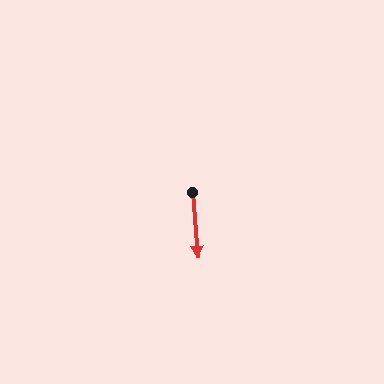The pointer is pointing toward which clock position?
Roughly 6 o'clock.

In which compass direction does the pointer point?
South.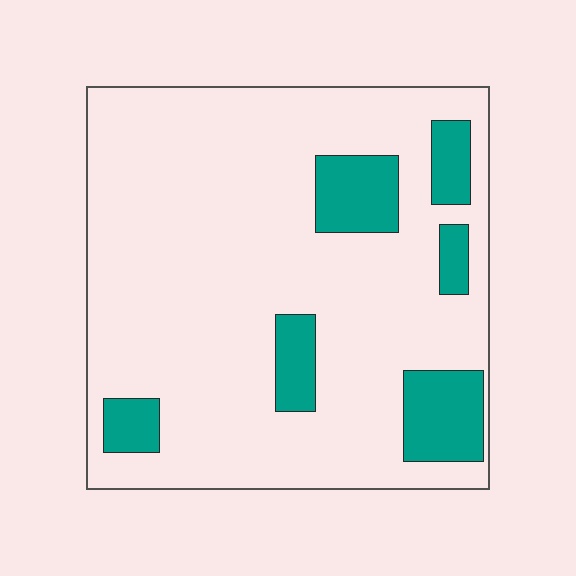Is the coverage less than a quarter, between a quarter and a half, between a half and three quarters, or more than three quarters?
Less than a quarter.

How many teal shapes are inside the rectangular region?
6.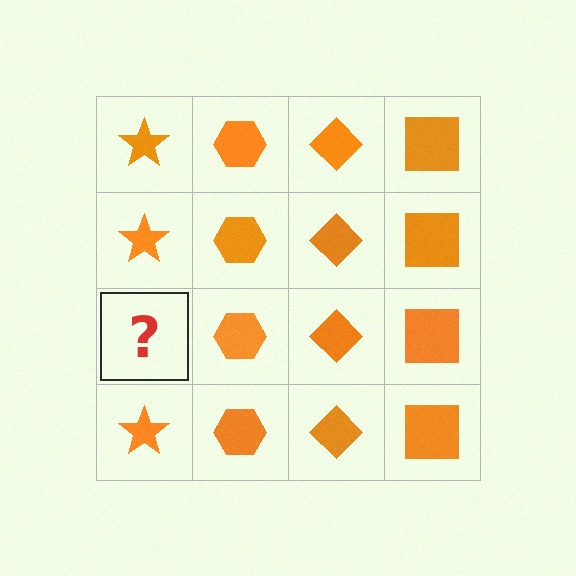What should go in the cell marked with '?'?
The missing cell should contain an orange star.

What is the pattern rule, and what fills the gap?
The rule is that each column has a consistent shape. The gap should be filled with an orange star.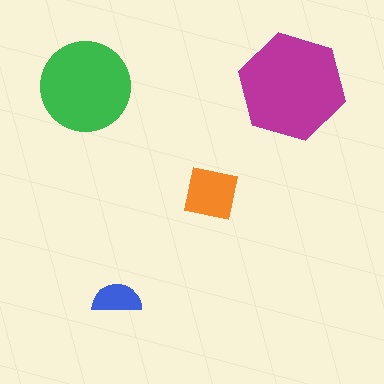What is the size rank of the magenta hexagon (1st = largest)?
1st.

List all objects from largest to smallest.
The magenta hexagon, the green circle, the orange square, the blue semicircle.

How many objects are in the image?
There are 4 objects in the image.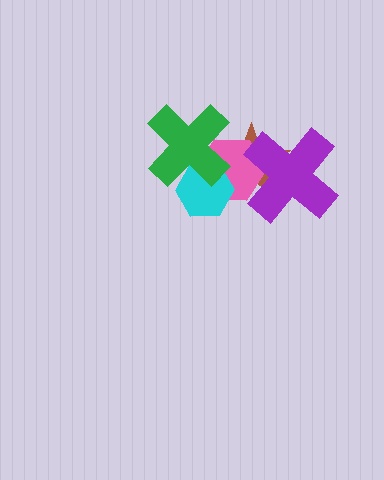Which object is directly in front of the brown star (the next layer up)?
The pink hexagon is directly in front of the brown star.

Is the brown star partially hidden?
Yes, it is partially covered by another shape.